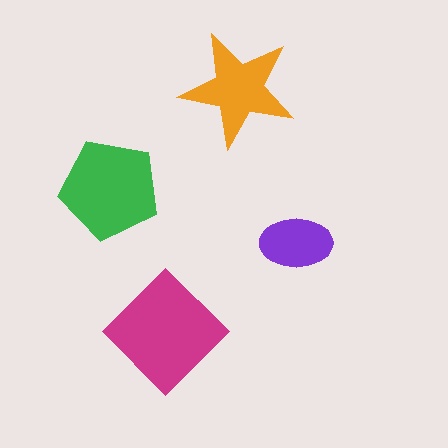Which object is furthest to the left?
The green pentagon is leftmost.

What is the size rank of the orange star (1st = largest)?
3rd.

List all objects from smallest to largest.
The purple ellipse, the orange star, the green pentagon, the magenta diamond.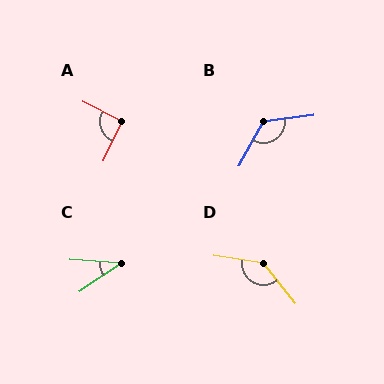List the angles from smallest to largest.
C (37°), A (91°), B (126°), D (138°).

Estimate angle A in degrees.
Approximately 91 degrees.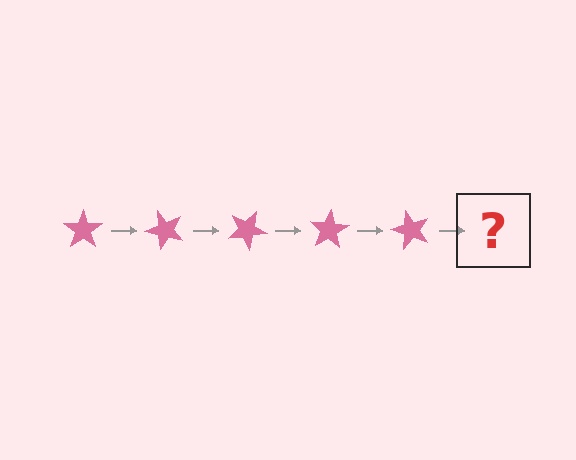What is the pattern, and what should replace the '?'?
The pattern is that the star rotates 50 degrees each step. The '?' should be a pink star rotated 250 degrees.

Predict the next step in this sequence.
The next step is a pink star rotated 250 degrees.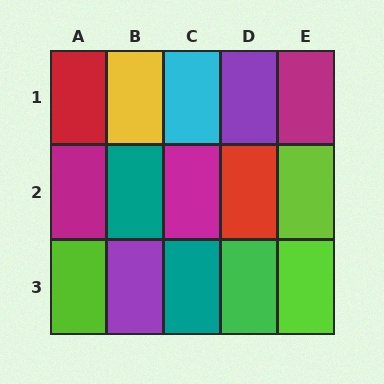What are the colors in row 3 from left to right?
Lime, purple, teal, green, lime.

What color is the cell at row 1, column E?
Magenta.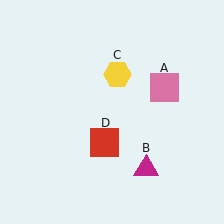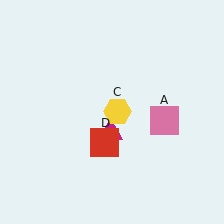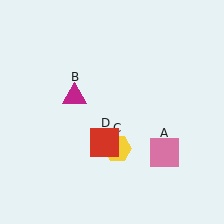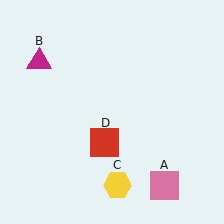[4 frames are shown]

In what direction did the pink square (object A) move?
The pink square (object A) moved down.